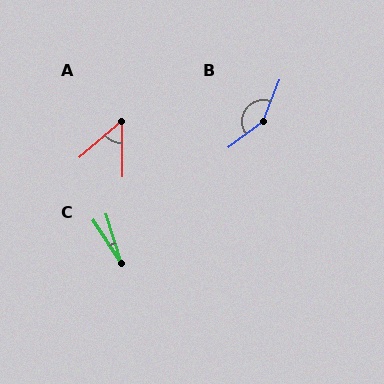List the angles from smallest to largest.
C (17°), A (50°), B (149°).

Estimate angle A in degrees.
Approximately 50 degrees.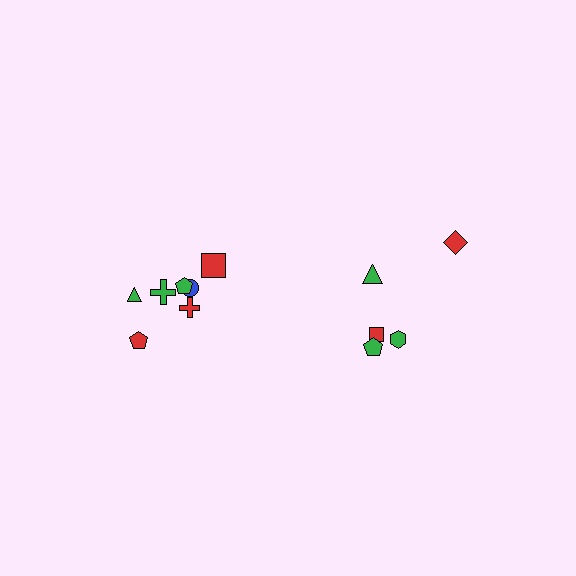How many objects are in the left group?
There are 7 objects.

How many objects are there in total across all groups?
There are 12 objects.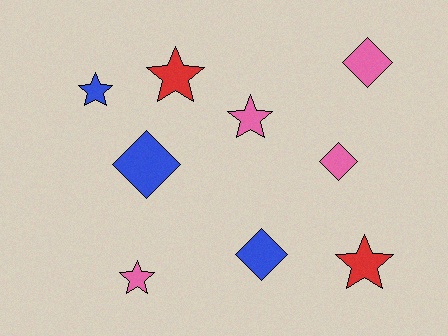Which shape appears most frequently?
Star, with 5 objects.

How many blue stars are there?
There is 1 blue star.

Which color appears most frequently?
Pink, with 4 objects.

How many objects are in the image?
There are 9 objects.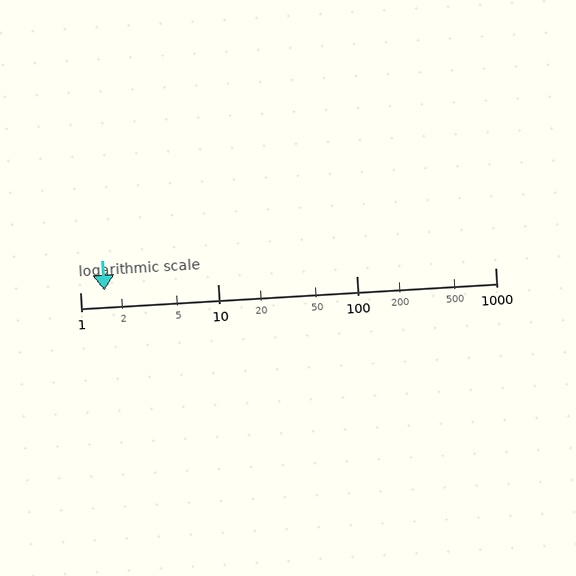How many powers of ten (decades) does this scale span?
The scale spans 3 decades, from 1 to 1000.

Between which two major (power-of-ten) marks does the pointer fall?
The pointer is between 1 and 10.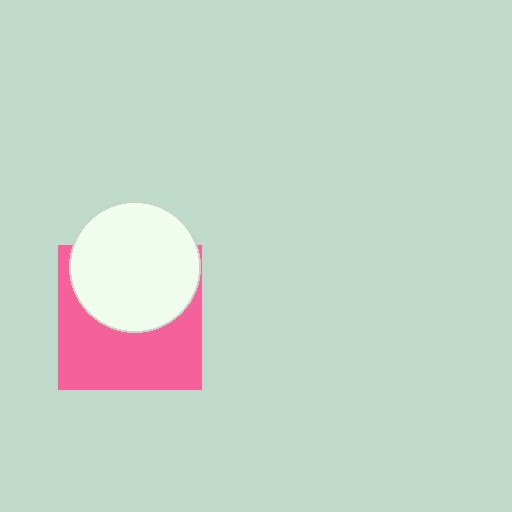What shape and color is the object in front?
The object in front is a white circle.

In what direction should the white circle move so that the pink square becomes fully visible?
The white circle should move up. That is the shortest direction to clear the overlap and leave the pink square fully visible.